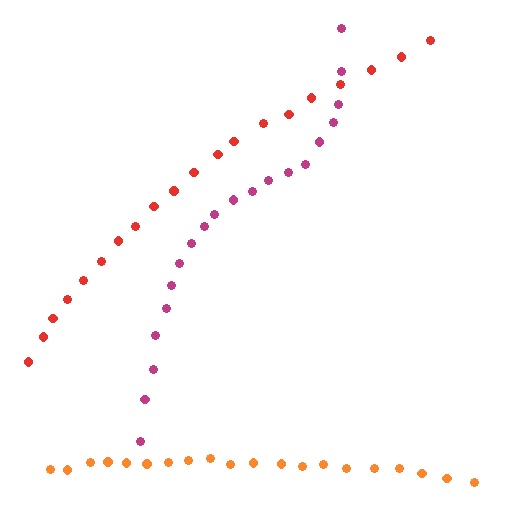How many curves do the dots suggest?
There are 3 distinct paths.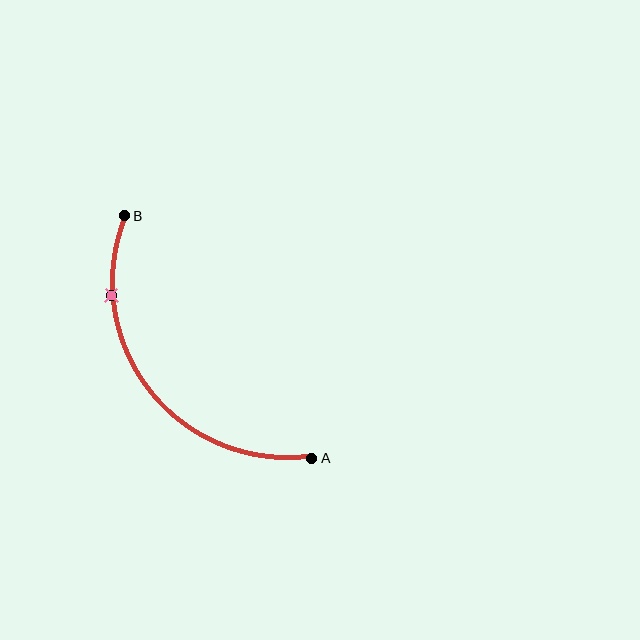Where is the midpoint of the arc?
The arc midpoint is the point on the curve farthest from the straight line joining A and B. It sits below and to the left of that line.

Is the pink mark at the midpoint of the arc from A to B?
No. The pink mark lies on the arc but is closer to endpoint B. The arc midpoint would be at the point on the curve equidistant along the arc from both A and B.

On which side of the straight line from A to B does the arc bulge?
The arc bulges below and to the left of the straight line connecting A and B.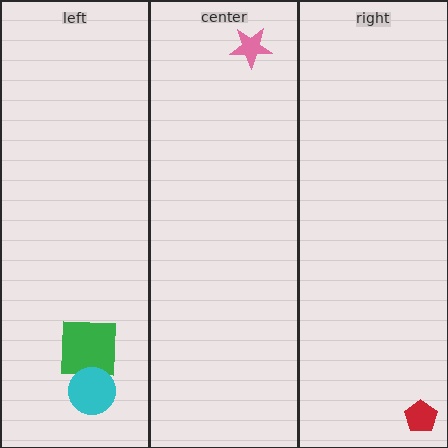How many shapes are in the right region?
1.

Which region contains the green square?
The left region.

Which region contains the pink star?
The center region.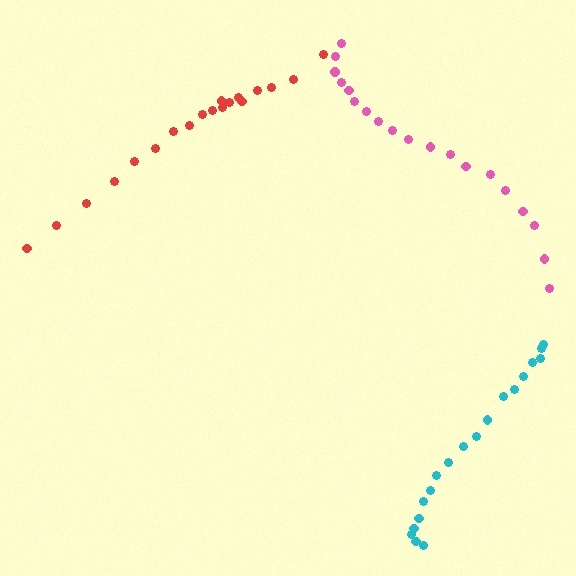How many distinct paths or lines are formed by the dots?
There are 3 distinct paths.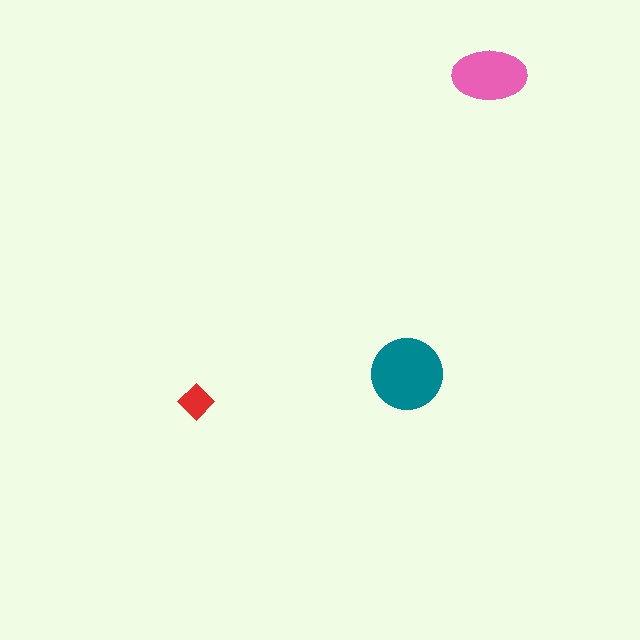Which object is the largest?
The teal circle.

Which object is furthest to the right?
The pink ellipse is rightmost.